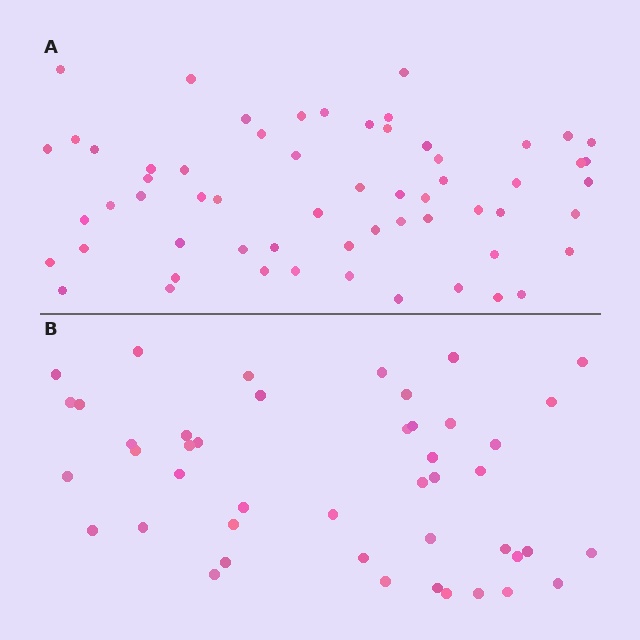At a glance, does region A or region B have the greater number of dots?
Region A (the top region) has more dots.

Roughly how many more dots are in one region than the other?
Region A has approximately 15 more dots than region B.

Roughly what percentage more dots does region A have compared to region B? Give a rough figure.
About 35% more.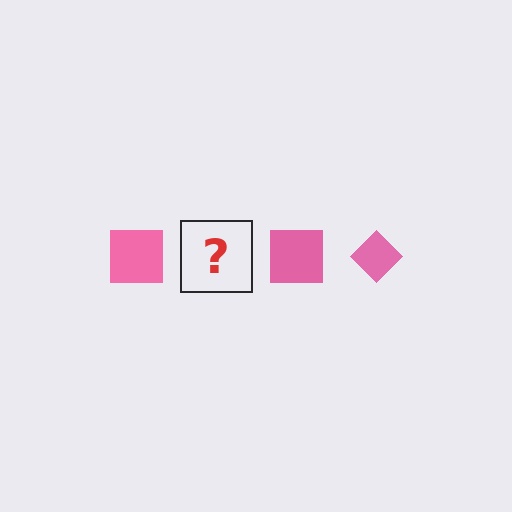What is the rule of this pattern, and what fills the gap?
The rule is that the pattern cycles through square, diamond shapes in pink. The gap should be filled with a pink diamond.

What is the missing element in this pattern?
The missing element is a pink diamond.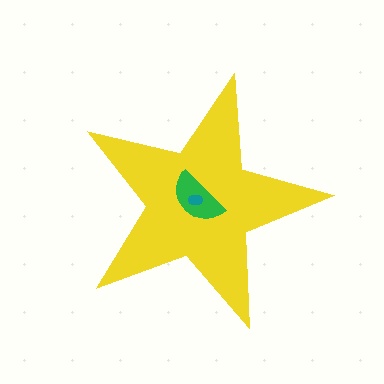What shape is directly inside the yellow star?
The green semicircle.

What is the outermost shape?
The yellow star.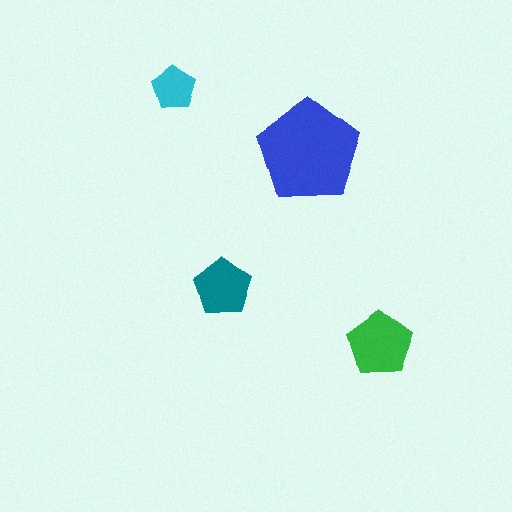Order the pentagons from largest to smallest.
the blue one, the green one, the teal one, the cyan one.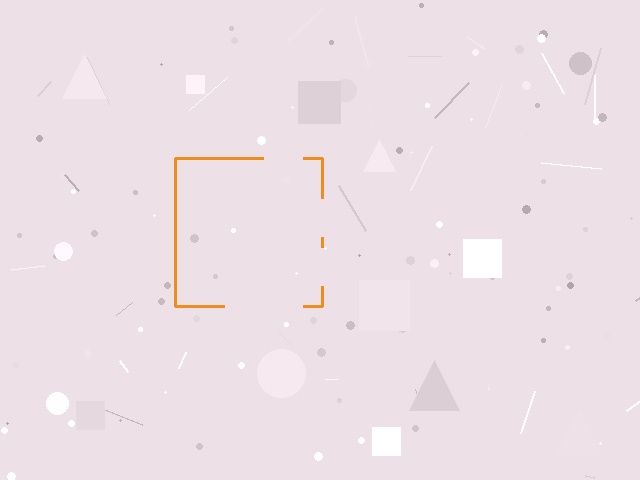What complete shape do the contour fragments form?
The contour fragments form a square.